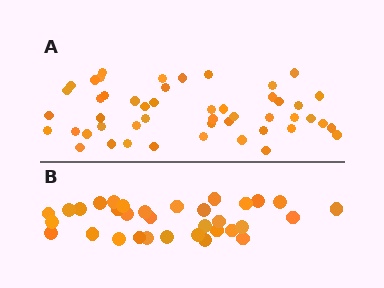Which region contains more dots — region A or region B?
Region A (the top region) has more dots.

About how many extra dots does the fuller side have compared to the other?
Region A has approximately 15 more dots than region B.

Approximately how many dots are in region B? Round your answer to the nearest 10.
About 30 dots. (The exact count is 33, which rounds to 30.)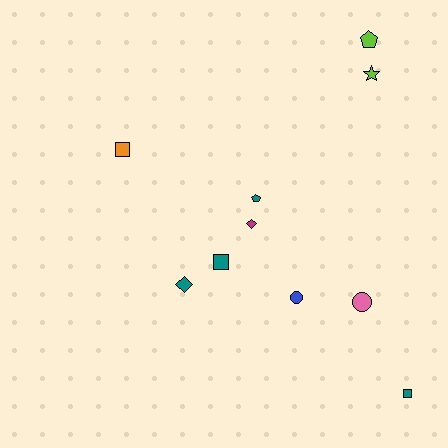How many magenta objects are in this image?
There is 1 magenta object.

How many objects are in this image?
There are 10 objects.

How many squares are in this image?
There are 3 squares.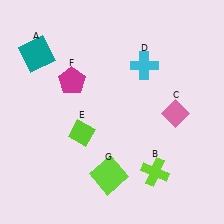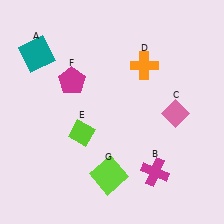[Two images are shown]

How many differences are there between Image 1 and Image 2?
There are 2 differences between the two images.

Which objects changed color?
B changed from lime to magenta. D changed from cyan to orange.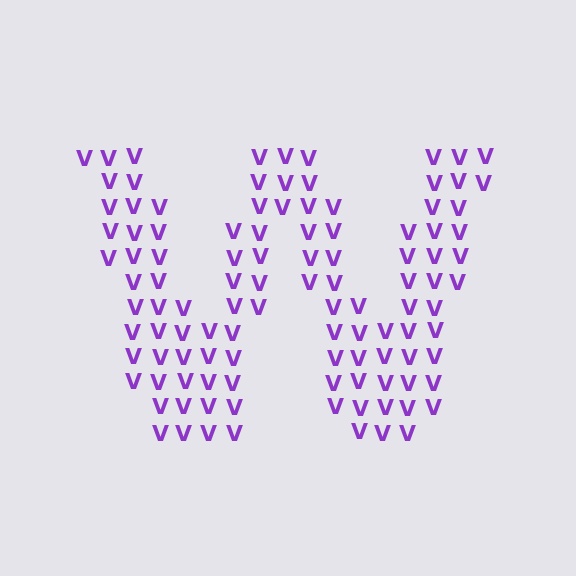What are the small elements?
The small elements are letter V's.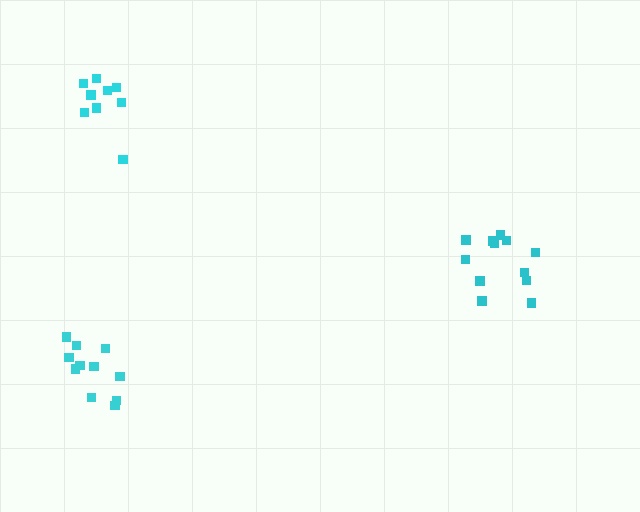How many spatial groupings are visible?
There are 3 spatial groupings.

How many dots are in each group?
Group 1: 9 dots, Group 2: 12 dots, Group 3: 11 dots (32 total).